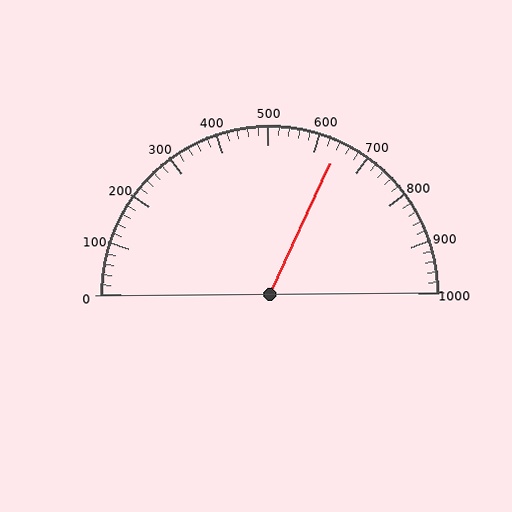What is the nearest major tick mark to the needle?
The nearest major tick mark is 600.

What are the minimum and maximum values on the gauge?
The gauge ranges from 0 to 1000.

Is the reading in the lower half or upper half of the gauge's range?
The reading is in the upper half of the range (0 to 1000).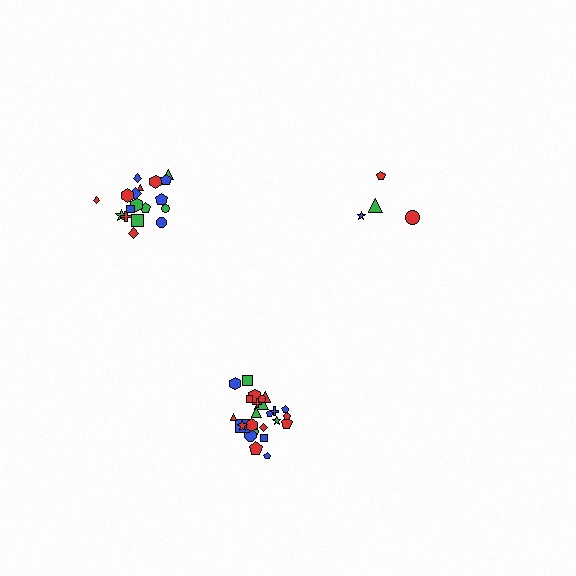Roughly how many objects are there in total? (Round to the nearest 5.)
Roughly 45 objects in total.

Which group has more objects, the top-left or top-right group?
The top-left group.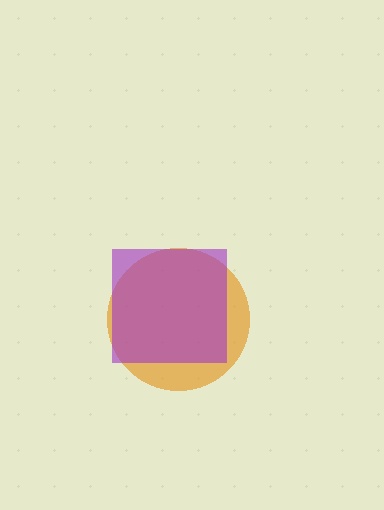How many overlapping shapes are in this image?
There are 2 overlapping shapes in the image.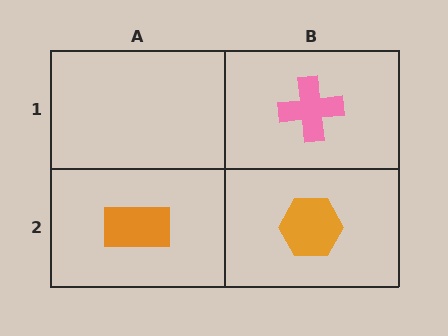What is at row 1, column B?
A pink cross.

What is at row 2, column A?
An orange rectangle.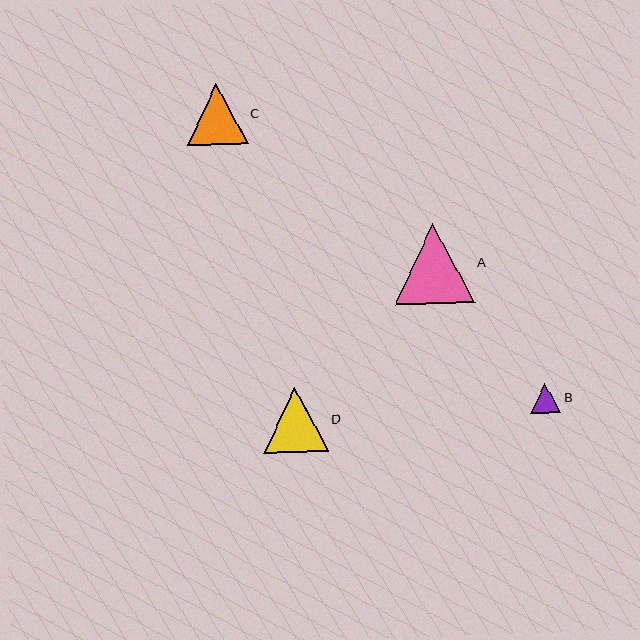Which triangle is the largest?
Triangle A is the largest with a size of approximately 80 pixels.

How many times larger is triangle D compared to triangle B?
Triangle D is approximately 2.2 times the size of triangle B.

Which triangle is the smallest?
Triangle B is the smallest with a size of approximately 30 pixels.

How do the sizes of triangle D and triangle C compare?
Triangle D and triangle C are approximately the same size.